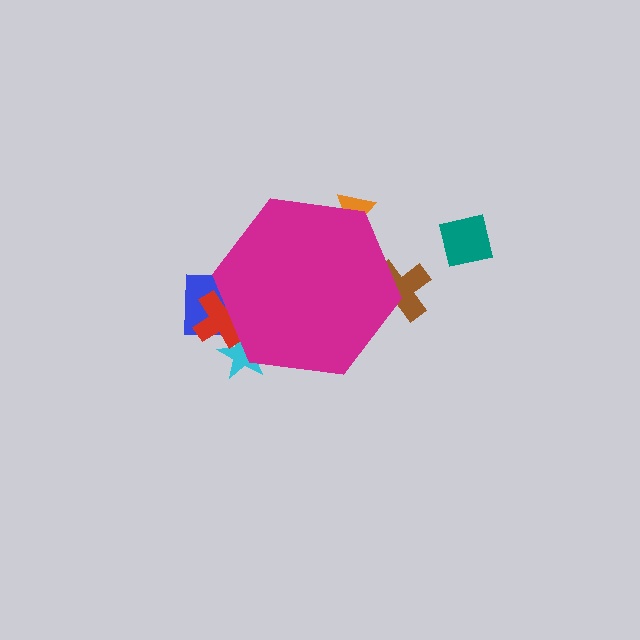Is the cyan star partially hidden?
Yes, the cyan star is partially hidden behind the magenta hexagon.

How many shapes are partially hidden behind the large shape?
5 shapes are partially hidden.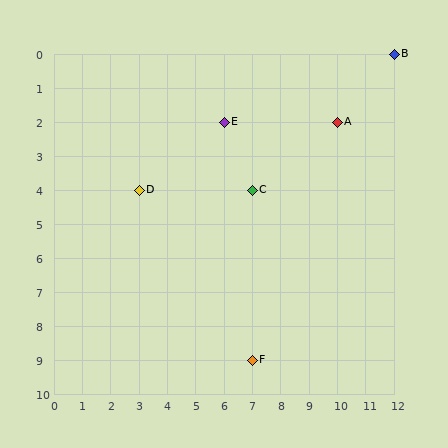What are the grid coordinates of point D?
Point D is at grid coordinates (3, 4).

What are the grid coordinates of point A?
Point A is at grid coordinates (10, 2).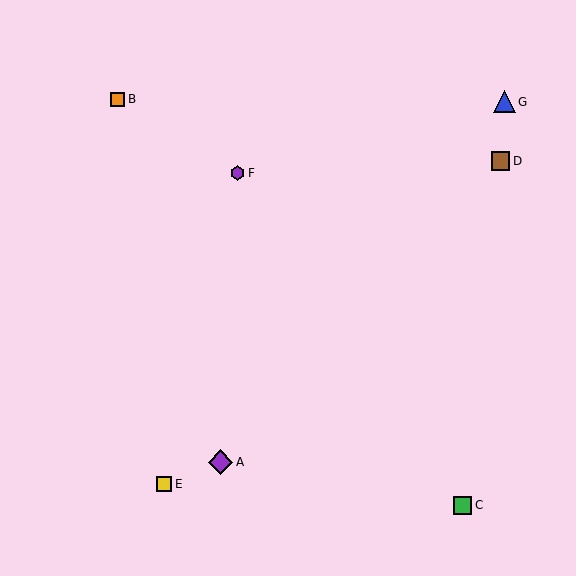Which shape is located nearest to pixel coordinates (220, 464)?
The purple diamond (labeled A) at (221, 462) is nearest to that location.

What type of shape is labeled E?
Shape E is a yellow square.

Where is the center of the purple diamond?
The center of the purple diamond is at (221, 462).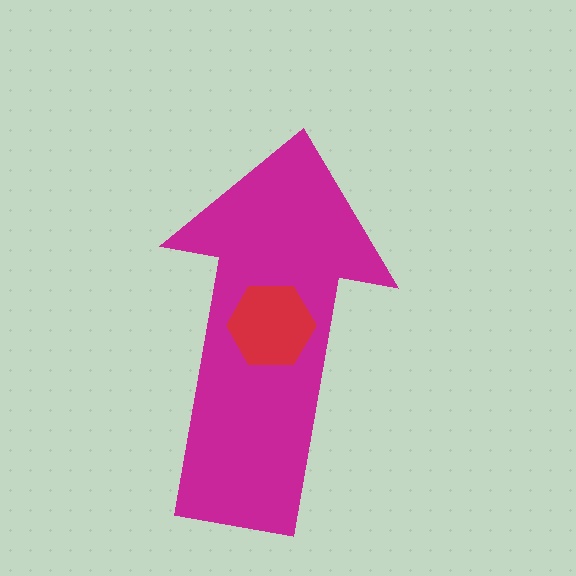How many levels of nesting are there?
2.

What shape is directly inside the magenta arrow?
The red hexagon.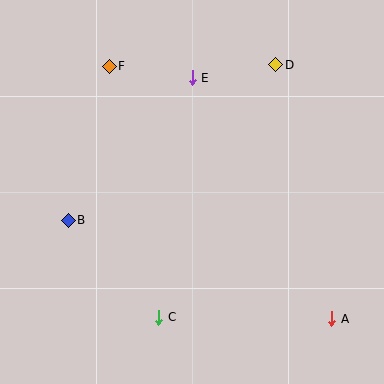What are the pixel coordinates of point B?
Point B is at (68, 220).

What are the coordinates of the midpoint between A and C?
The midpoint between A and C is at (245, 318).